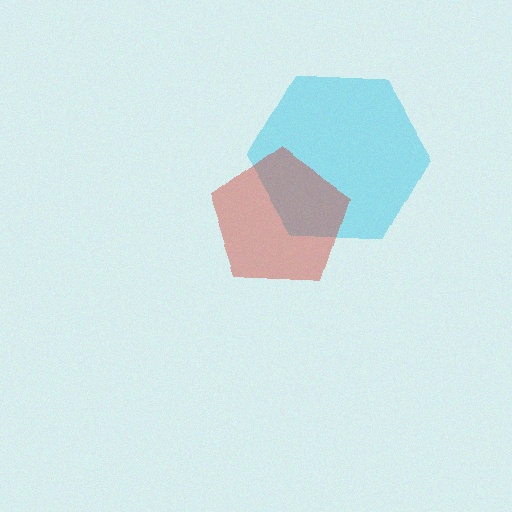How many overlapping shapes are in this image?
There are 2 overlapping shapes in the image.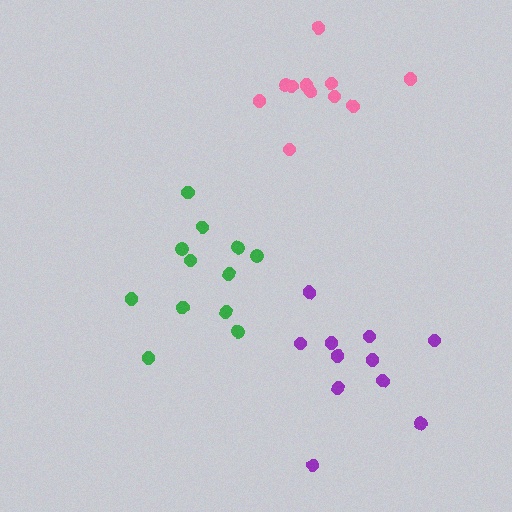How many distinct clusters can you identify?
There are 3 distinct clusters.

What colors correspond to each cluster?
The clusters are colored: pink, green, purple.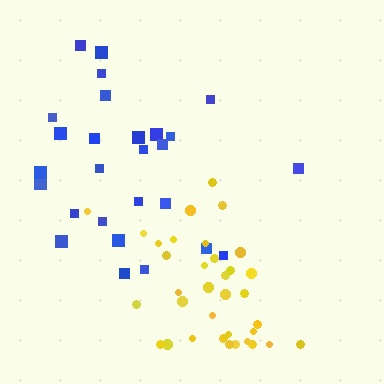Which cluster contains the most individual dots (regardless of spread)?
Yellow (35).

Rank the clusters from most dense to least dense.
yellow, blue.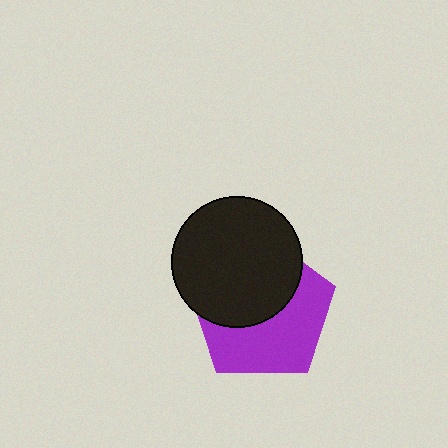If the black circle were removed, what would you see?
You would see the complete purple pentagon.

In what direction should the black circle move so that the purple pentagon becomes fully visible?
The black circle should move up. That is the shortest direction to clear the overlap and leave the purple pentagon fully visible.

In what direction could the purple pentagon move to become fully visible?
The purple pentagon could move down. That would shift it out from behind the black circle entirely.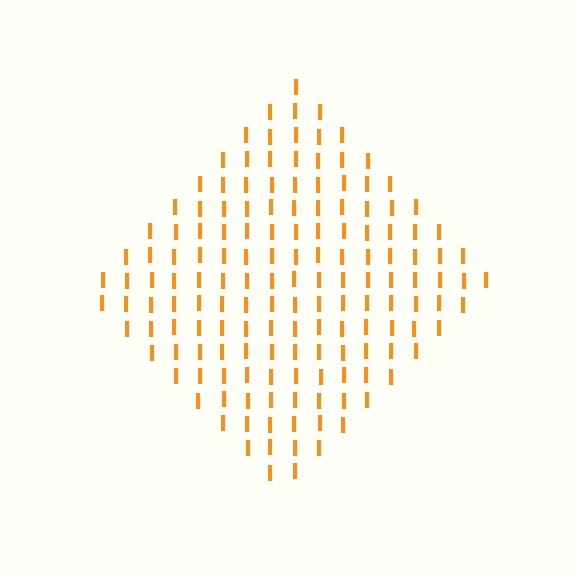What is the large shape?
The large shape is a diamond.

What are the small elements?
The small elements are letter I's.